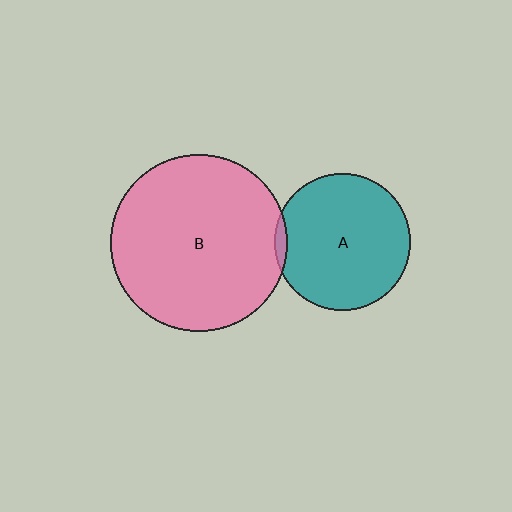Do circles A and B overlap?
Yes.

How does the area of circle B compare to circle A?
Approximately 1.7 times.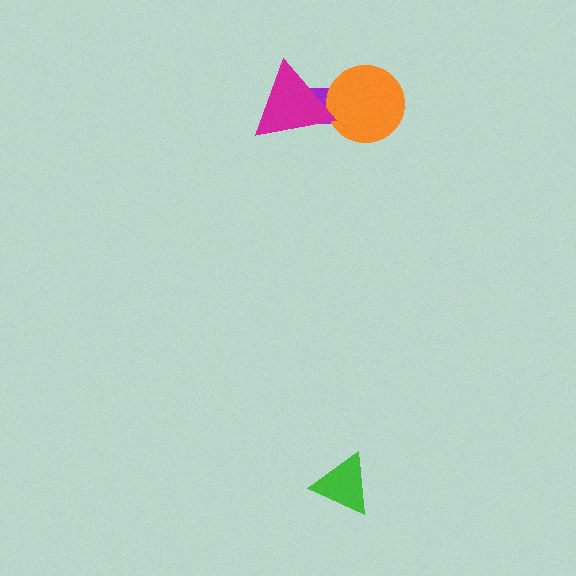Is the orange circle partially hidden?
Yes, it is partially covered by another shape.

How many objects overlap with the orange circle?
2 objects overlap with the orange circle.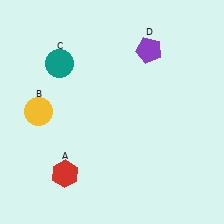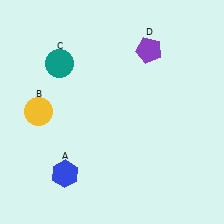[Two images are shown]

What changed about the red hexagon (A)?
In Image 1, A is red. In Image 2, it changed to blue.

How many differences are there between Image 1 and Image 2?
There is 1 difference between the two images.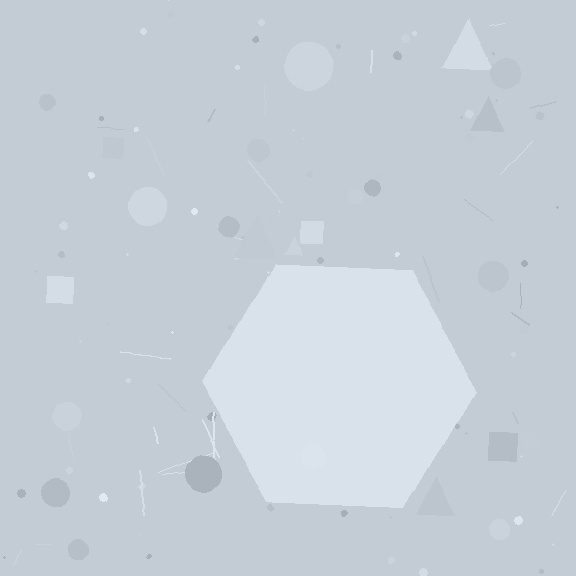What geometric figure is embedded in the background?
A hexagon is embedded in the background.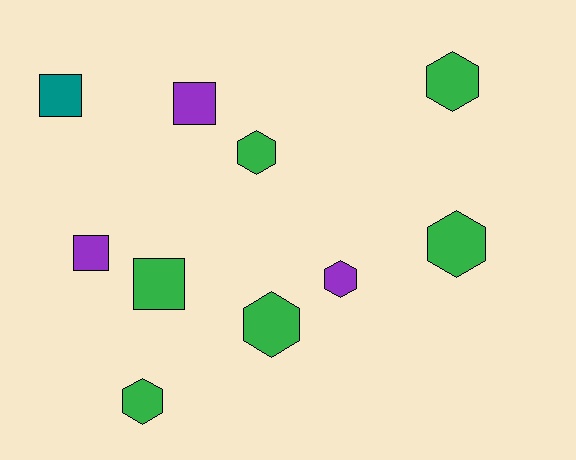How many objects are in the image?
There are 10 objects.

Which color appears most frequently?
Green, with 6 objects.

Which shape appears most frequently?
Hexagon, with 6 objects.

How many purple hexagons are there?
There is 1 purple hexagon.